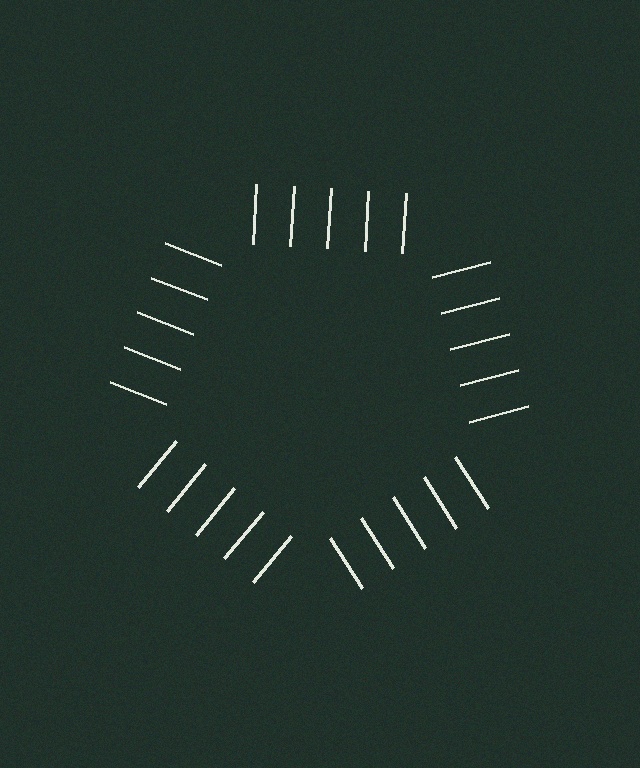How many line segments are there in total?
25 — 5 along each of the 5 edges.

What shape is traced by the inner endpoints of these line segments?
An illusory pentagon — the line segments terminate on its edges but no continuous stroke is drawn.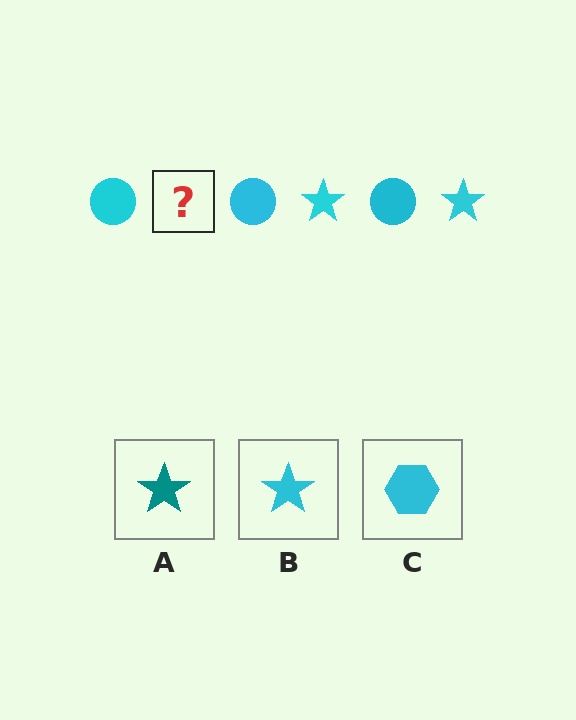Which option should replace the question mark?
Option B.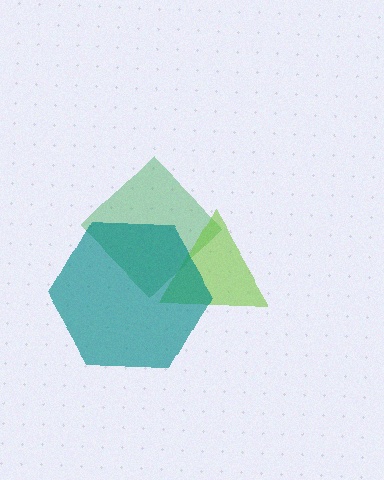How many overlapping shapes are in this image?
There are 3 overlapping shapes in the image.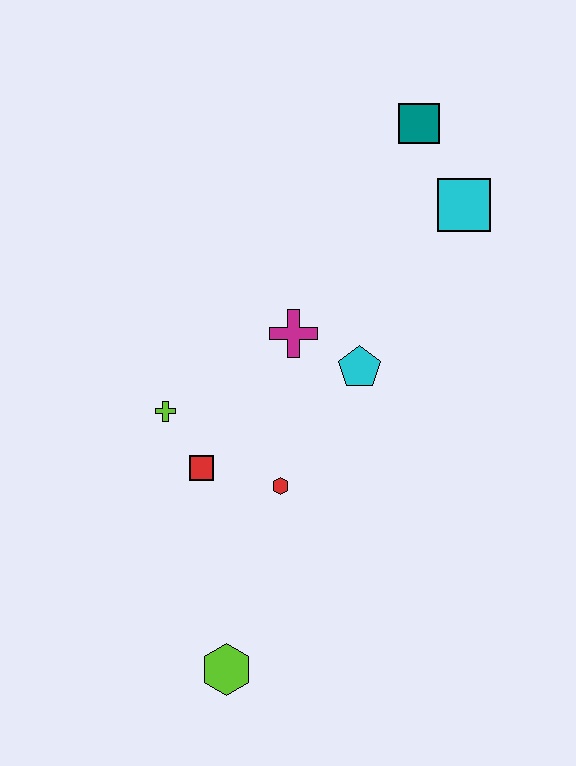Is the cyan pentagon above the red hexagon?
Yes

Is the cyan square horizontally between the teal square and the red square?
No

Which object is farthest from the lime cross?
The teal square is farthest from the lime cross.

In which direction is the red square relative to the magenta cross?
The red square is below the magenta cross.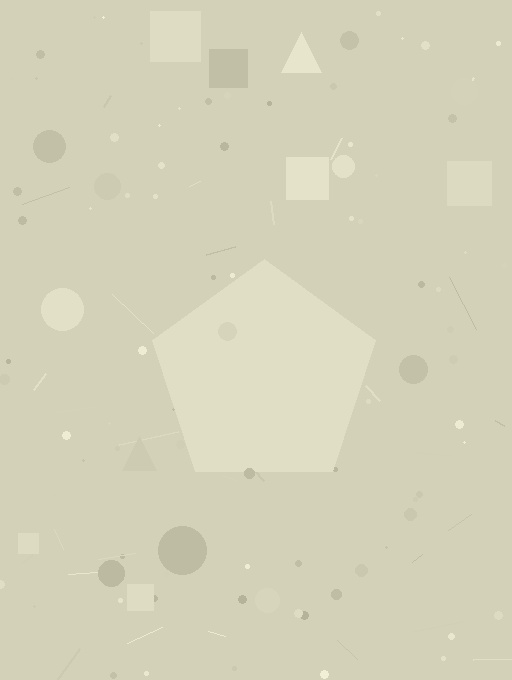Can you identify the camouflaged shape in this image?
The camouflaged shape is a pentagon.